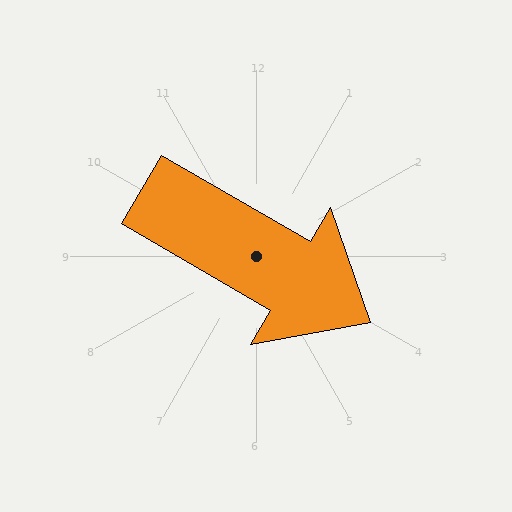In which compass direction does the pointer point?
Southeast.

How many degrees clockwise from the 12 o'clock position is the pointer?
Approximately 120 degrees.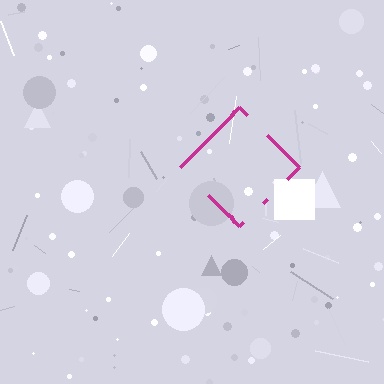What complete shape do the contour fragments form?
The contour fragments form a diamond.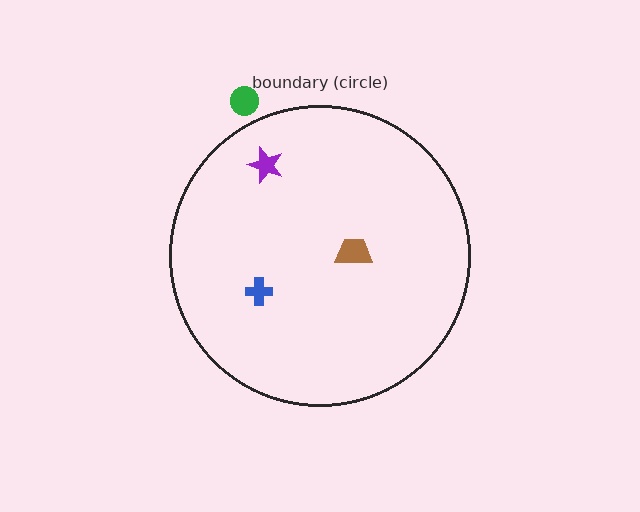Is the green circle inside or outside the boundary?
Outside.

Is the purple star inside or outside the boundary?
Inside.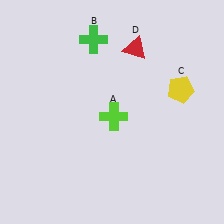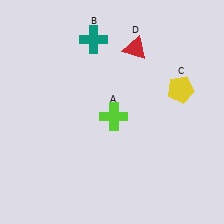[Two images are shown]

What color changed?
The cross (B) changed from green in Image 1 to teal in Image 2.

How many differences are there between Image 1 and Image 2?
There is 1 difference between the two images.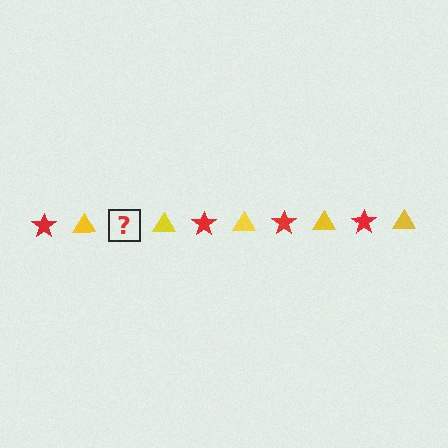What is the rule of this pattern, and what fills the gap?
The rule is that the pattern alternates between red star and yellow triangle. The gap should be filled with a red star.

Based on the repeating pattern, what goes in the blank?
The blank should be a red star.